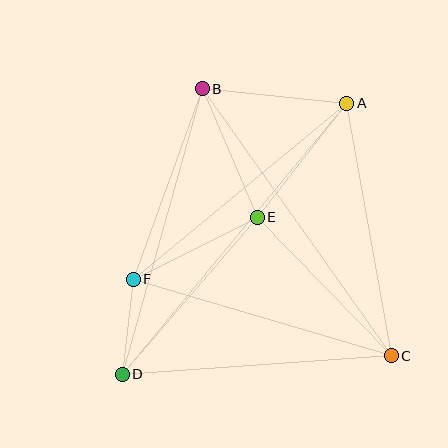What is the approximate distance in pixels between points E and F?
The distance between E and F is approximately 138 pixels.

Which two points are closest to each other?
Points D and F are closest to each other.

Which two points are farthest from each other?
Points A and D are farthest from each other.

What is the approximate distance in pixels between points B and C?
The distance between B and C is approximately 327 pixels.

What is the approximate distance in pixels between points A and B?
The distance between A and B is approximately 145 pixels.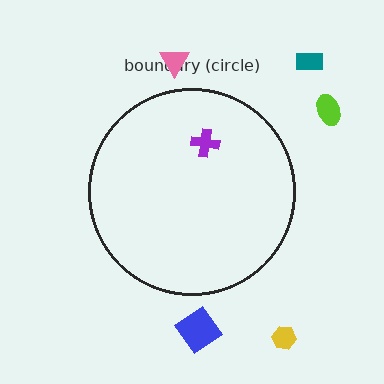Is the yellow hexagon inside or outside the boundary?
Outside.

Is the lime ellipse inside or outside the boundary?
Outside.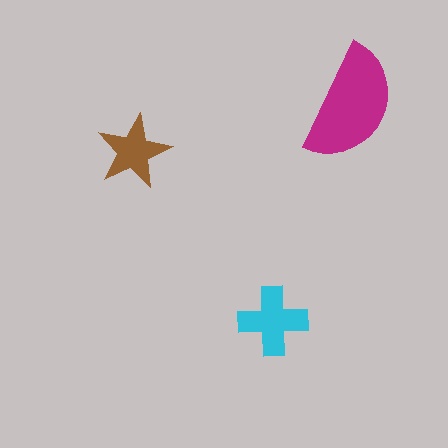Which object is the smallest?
The brown star.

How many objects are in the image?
There are 3 objects in the image.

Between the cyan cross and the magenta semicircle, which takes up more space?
The magenta semicircle.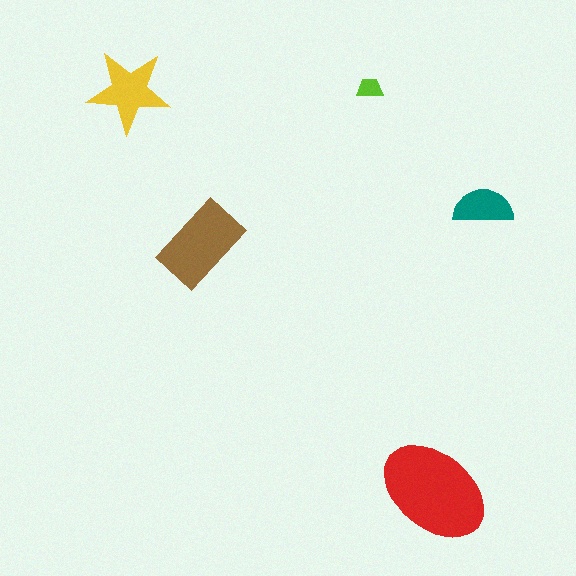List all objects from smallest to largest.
The lime trapezoid, the teal semicircle, the yellow star, the brown rectangle, the red ellipse.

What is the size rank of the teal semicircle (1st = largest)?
4th.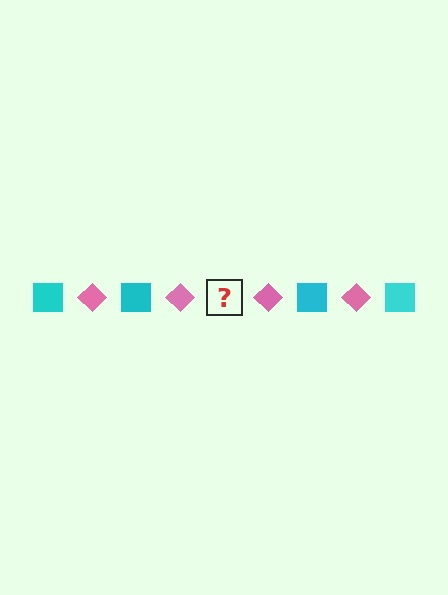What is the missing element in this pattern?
The missing element is a cyan square.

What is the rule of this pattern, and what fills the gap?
The rule is that the pattern alternates between cyan square and pink diamond. The gap should be filled with a cyan square.